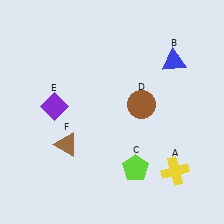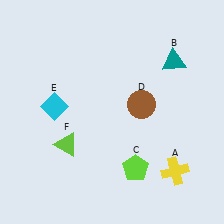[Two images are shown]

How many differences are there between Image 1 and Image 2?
There are 3 differences between the two images.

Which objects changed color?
B changed from blue to teal. E changed from purple to cyan. F changed from brown to lime.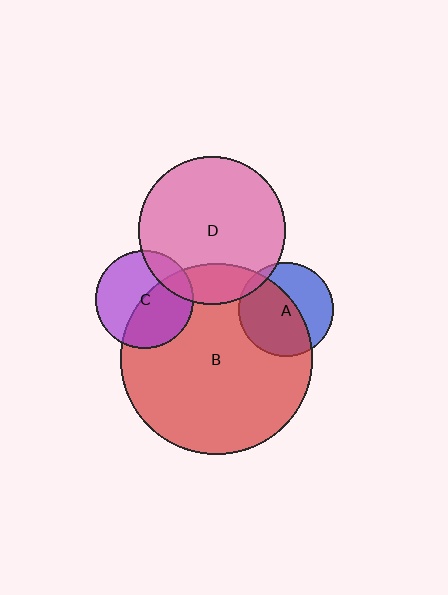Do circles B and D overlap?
Yes.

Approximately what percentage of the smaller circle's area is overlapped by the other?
Approximately 20%.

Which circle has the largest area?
Circle B (red).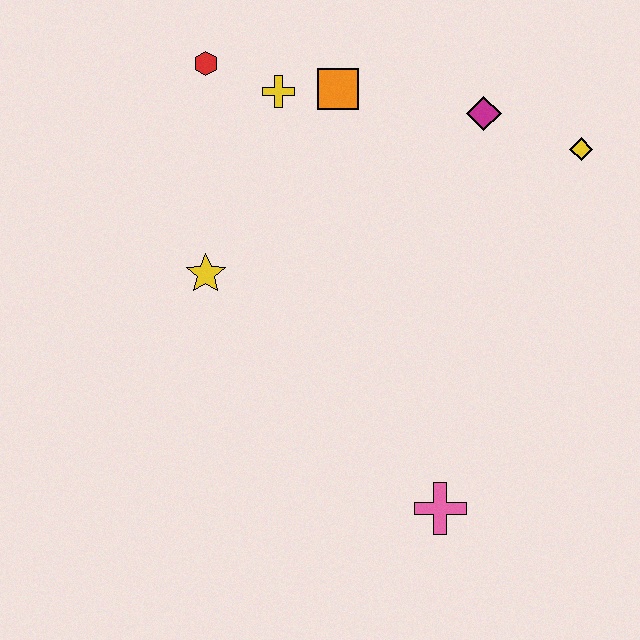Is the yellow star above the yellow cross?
No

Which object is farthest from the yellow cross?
The pink cross is farthest from the yellow cross.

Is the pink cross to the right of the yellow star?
Yes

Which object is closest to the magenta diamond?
The yellow diamond is closest to the magenta diamond.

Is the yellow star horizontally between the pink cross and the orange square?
No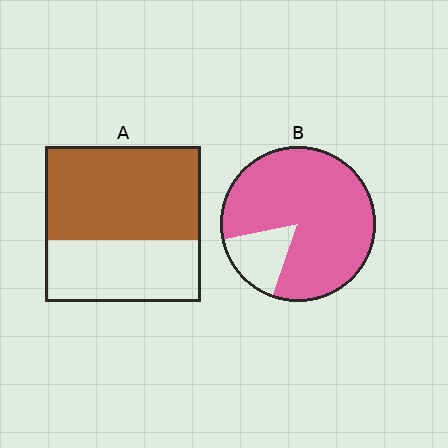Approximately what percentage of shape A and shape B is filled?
A is approximately 60% and B is approximately 85%.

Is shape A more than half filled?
Yes.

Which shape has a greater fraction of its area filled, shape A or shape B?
Shape B.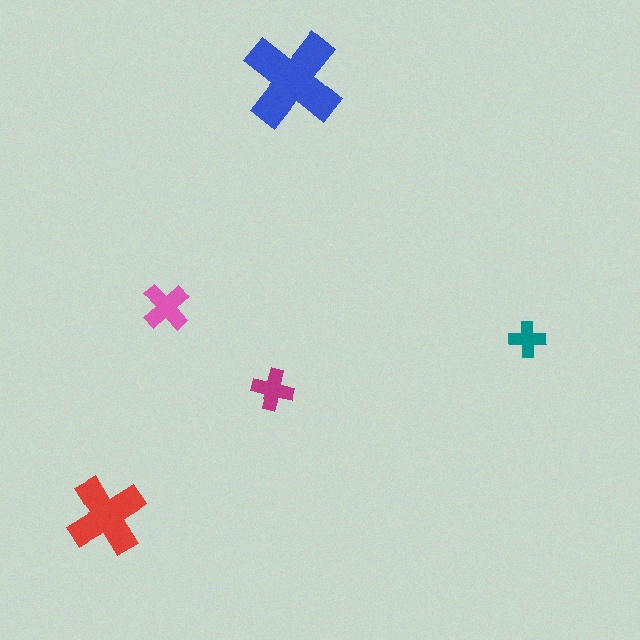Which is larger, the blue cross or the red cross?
The blue one.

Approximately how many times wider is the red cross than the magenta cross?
About 2 times wider.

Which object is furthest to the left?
The red cross is leftmost.